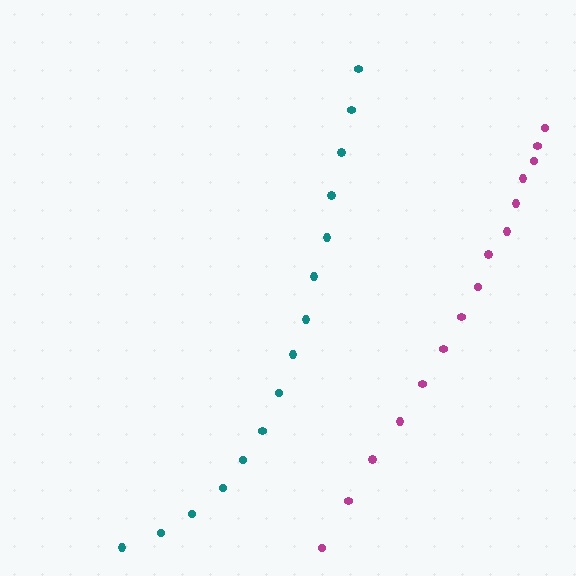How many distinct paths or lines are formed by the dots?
There are 2 distinct paths.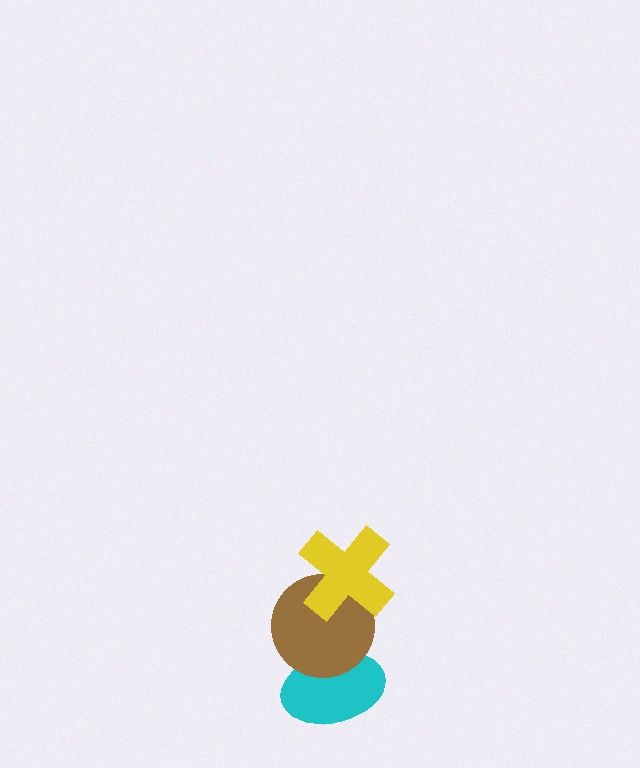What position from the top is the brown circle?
The brown circle is 2nd from the top.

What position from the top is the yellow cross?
The yellow cross is 1st from the top.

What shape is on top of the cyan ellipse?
The brown circle is on top of the cyan ellipse.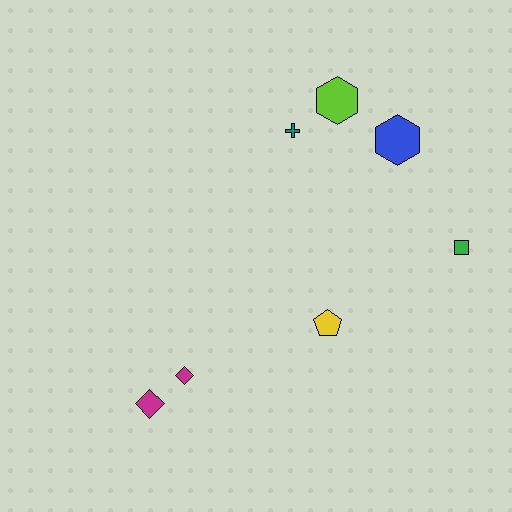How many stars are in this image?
There are no stars.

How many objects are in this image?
There are 7 objects.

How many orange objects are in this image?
There are no orange objects.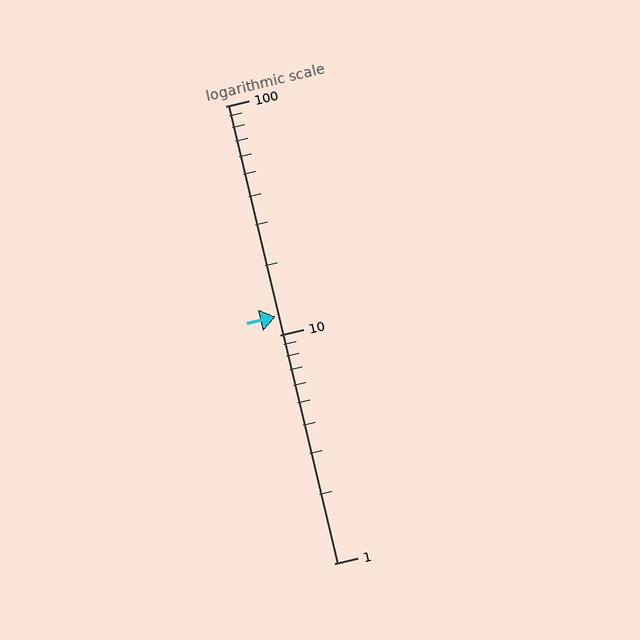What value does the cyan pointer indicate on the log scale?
The pointer indicates approximately 12.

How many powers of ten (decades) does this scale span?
The scale spans 2 decades, from 1 to 100.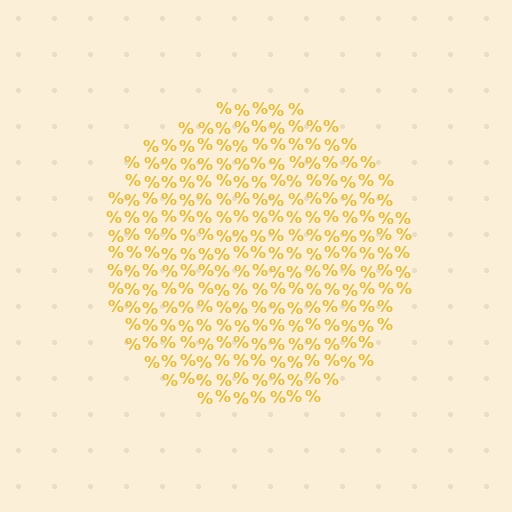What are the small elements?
The small elements are percent signs.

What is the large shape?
The large shape is a circle.